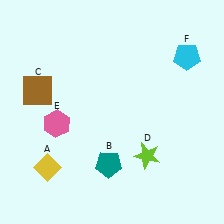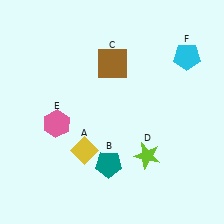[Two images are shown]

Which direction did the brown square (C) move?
The brown square (C) moved right.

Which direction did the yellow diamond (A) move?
The yellow diamond (A) moved right.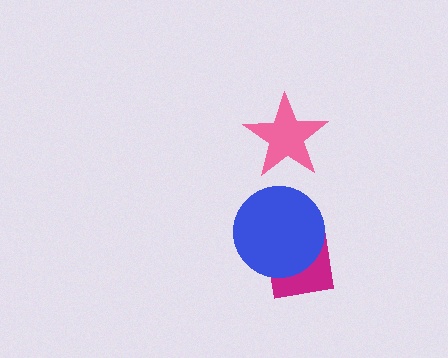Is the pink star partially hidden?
No, no other shape covers it.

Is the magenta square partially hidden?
Yes, it is partially covered by another shape.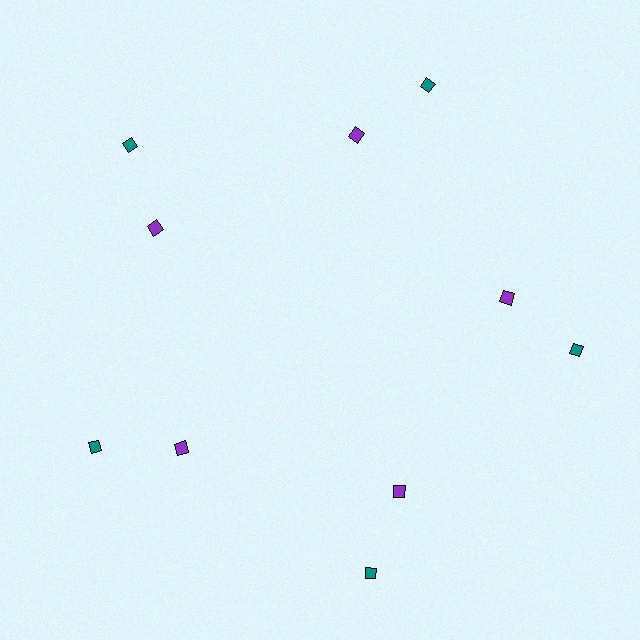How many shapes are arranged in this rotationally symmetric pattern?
There are 10 shapes, arranged in 5 groups of 2.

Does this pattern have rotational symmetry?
Yes, this pattern has 5-fold rotational symmetry. It looks the same after rotating 72 degrees around the center.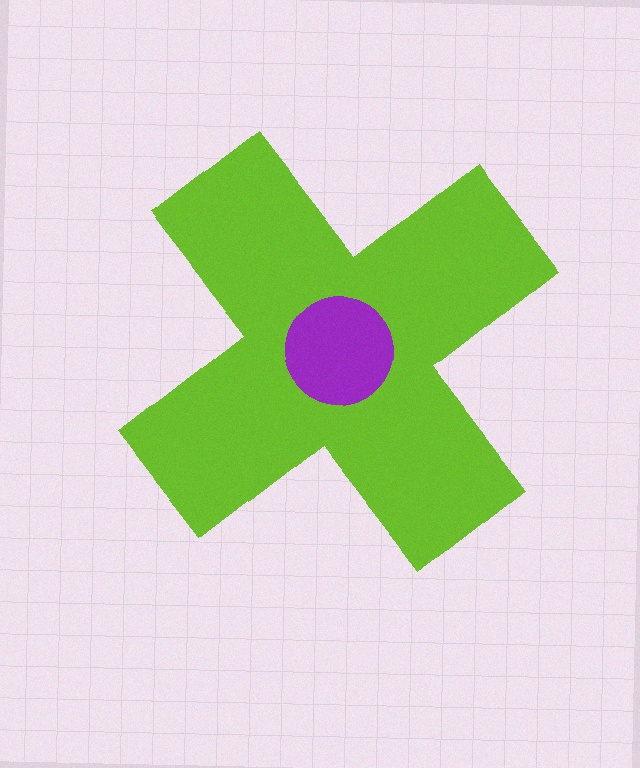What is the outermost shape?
The lime cross.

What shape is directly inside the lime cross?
The purple circle.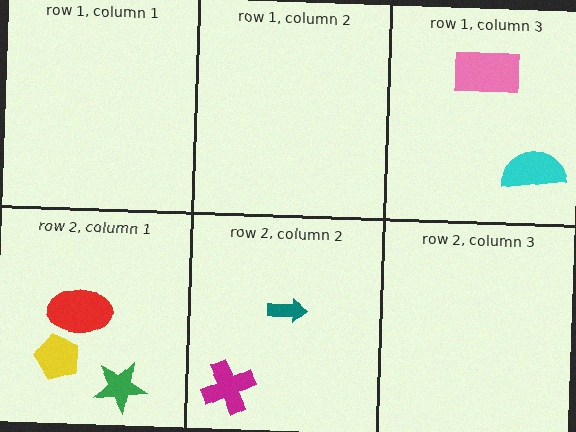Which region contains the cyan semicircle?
The row 1, column 3 region.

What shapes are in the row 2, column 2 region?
The magenta cross, the teal arrow.